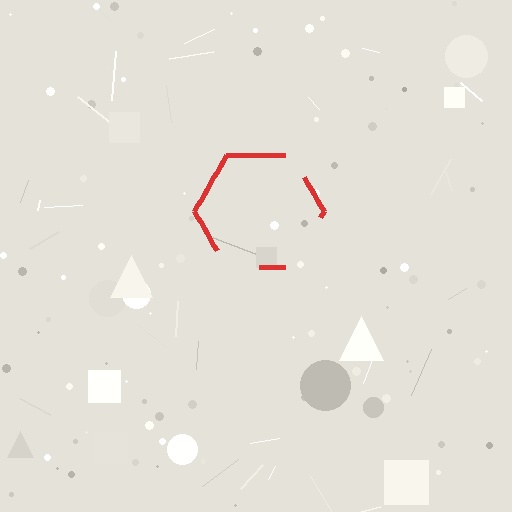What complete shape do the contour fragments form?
The contour fragments form a hexagon.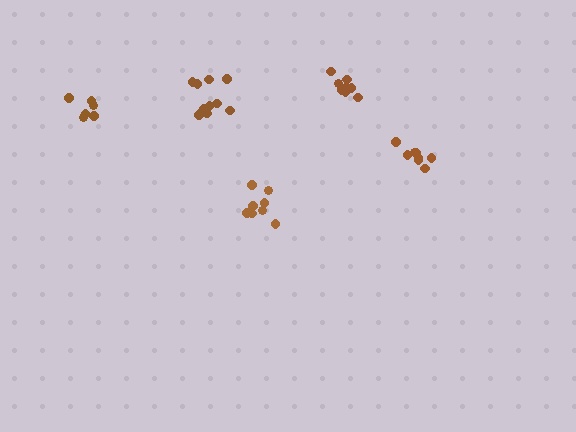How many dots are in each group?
Group 1: 8 dots, Group 2: 8 dots, Group 3: 6 dots, Group 4: 11 dots, Group 5: 8 dots (41 total).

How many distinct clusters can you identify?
There are 5 distinct clusters.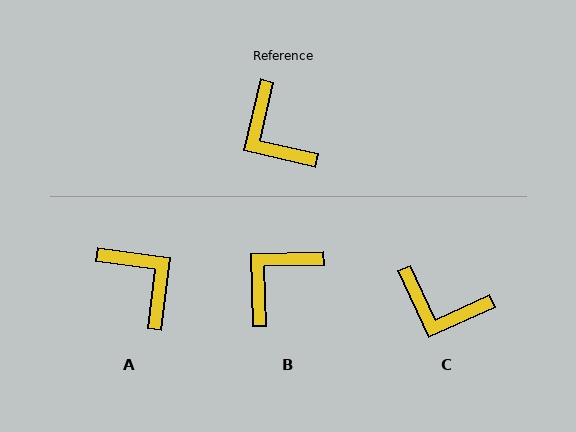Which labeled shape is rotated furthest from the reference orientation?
A, about 174 degrees away.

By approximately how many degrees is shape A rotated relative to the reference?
Approximately 174 degrees clockwise.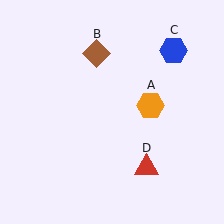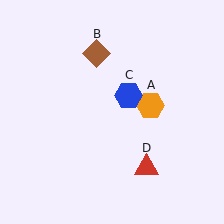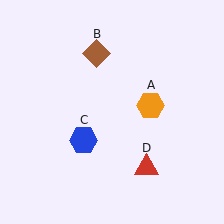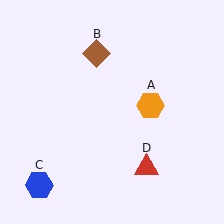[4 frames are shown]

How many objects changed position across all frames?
1 object changed position: blue hexagon (object C).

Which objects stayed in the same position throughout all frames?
Orange hexagon (object A) and brown diamond (object B) and red triangle (object D) remained stationary.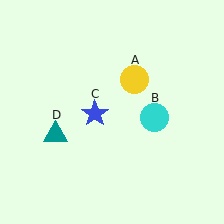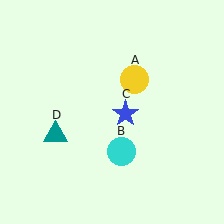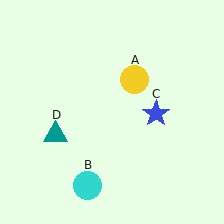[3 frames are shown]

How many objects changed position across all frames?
2 objects changed position: cyan circle (object B), blue star (object C).